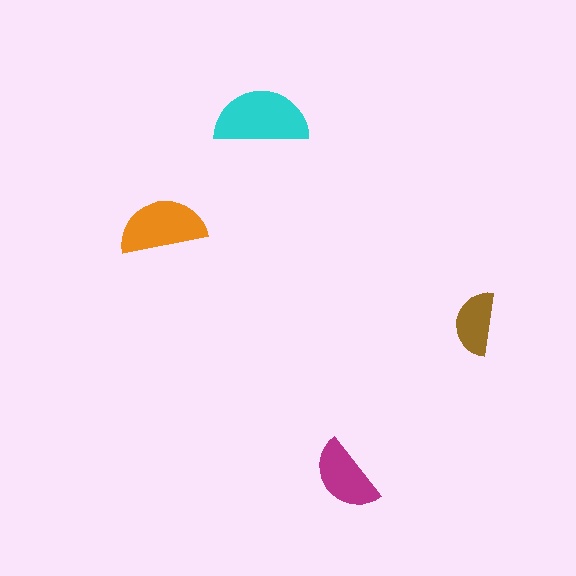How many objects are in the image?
There are 4 objects in the image.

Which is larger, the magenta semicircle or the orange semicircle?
The orange one.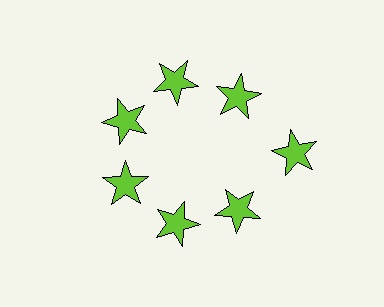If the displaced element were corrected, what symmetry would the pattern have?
It would have 7-fold rotational symmetry — the pattern would map onto itself every 51 degrees.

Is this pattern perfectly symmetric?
No. The 7 lime stars are arranged in a ring, but one element near the 3 o'clock position is pushed outward from the center, breaking the 7-fold rotational symmetry.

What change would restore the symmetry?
The symmetry would be restored by moving it inward, back onto the ring so that all 7 stars sit at equal angles and equal distance from the center.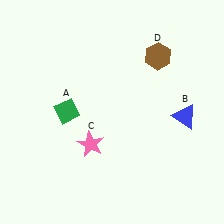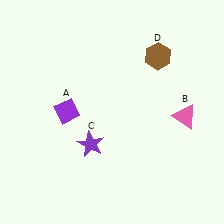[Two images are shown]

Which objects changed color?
A changed from green to purple. B changed from blue to pink. C changed from pink to purple.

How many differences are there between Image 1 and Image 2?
There are 3 differences between the two images.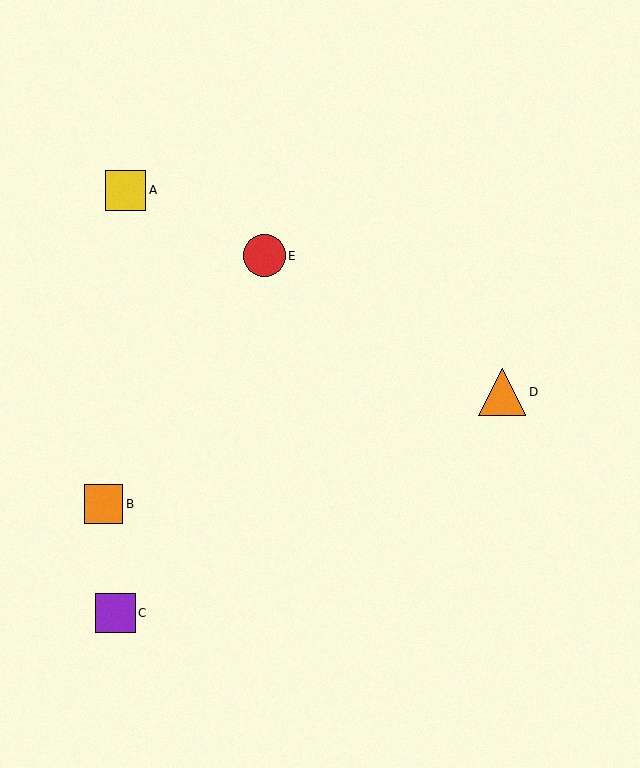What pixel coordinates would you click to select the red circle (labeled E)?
Click at (264, 256) to select the red circle E.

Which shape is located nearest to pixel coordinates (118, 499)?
The orange square (labeled B) at (103, 504) is nearest to that location.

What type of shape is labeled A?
Shape A is a yellow square.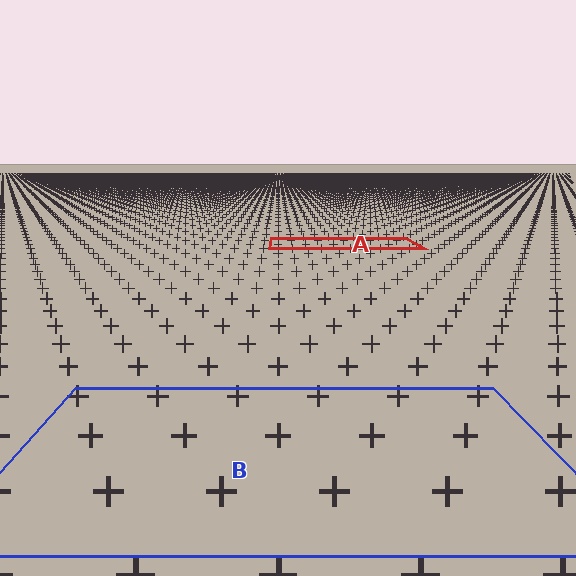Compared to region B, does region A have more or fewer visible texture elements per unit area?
Region A has more texture elements per unit area — they are packed more densely because it is farther away.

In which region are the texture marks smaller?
The texture marks are smaller in region A, because it is farther away.